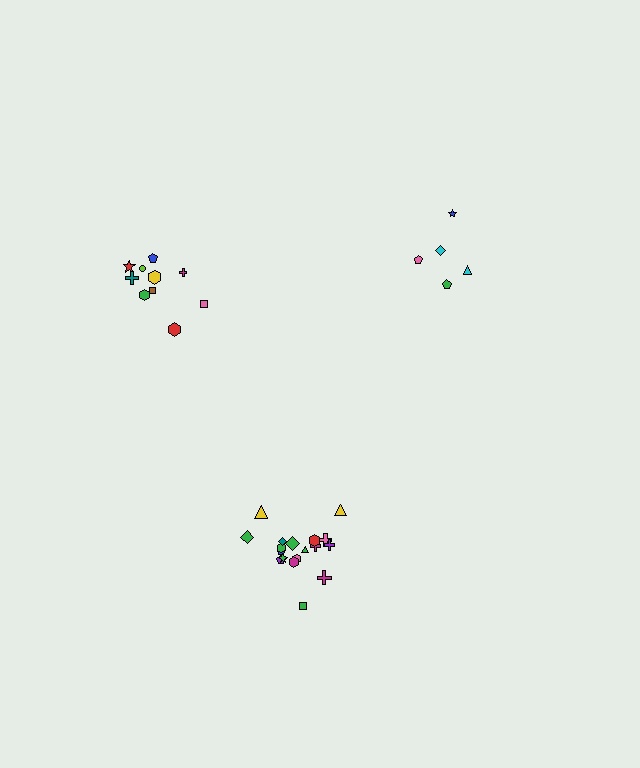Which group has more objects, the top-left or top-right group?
The top-left group.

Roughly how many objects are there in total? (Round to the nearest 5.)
Roughly 35 objects in total.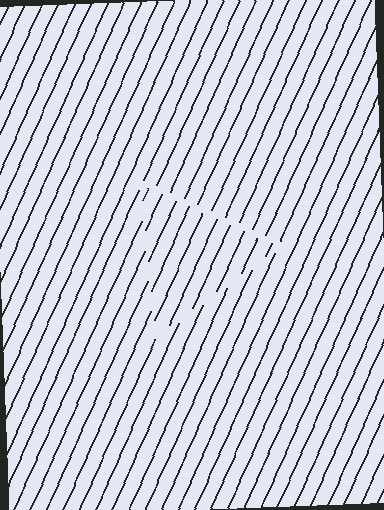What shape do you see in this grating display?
An illusory triangle. The interior of the shape contains the same grating, shifted by half a period — the contour is defined by the phase discontinuity where line-ends from the inner and outer gratings abut.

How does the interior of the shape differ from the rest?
The interior of the shape contains the same grating, shifted by half a period — the contour is defined by the phase discontinuity where line-ends from the inner and outer gratings abut.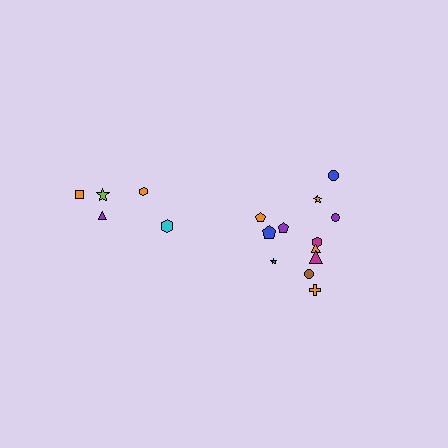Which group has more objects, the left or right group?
The right group.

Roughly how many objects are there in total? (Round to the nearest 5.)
Roughly 15 objects in total.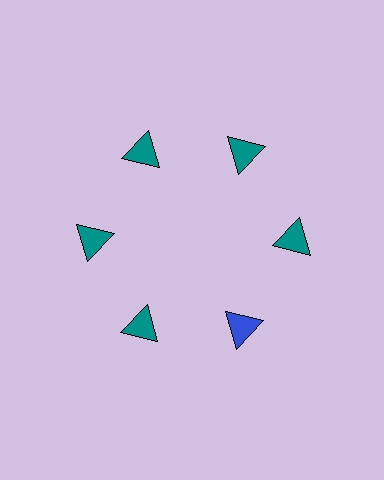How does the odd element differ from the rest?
It has a different color: blue instead of teal.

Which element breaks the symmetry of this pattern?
The blue triangle at roughly the 5 o'clock position breaks the symmetry. All other shapes are teal triangles.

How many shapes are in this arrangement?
There are 6 shapes arranged in a ring pattern.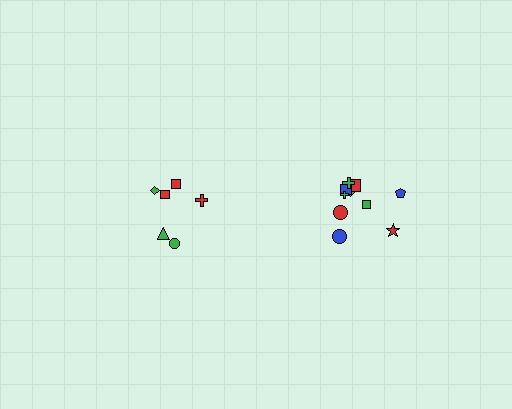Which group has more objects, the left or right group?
The right group.